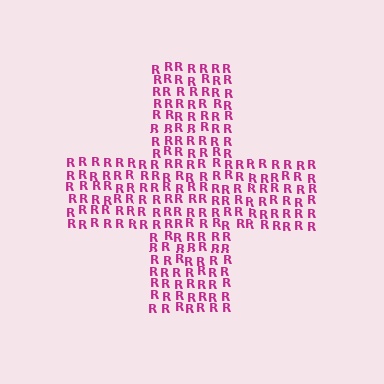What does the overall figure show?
The overall figure shows a cross.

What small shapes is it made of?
It is made of small letter R's.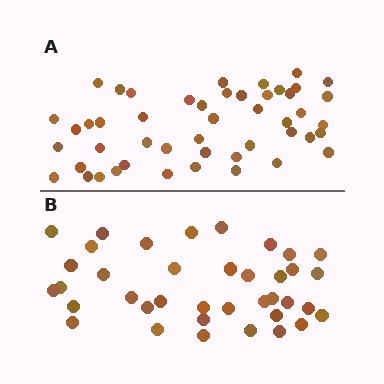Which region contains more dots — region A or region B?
Region A (the top region) has more dots.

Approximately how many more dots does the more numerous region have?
Region A has roughly 10 or so more dots than region B.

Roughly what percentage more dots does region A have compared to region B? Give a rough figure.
About 25% more.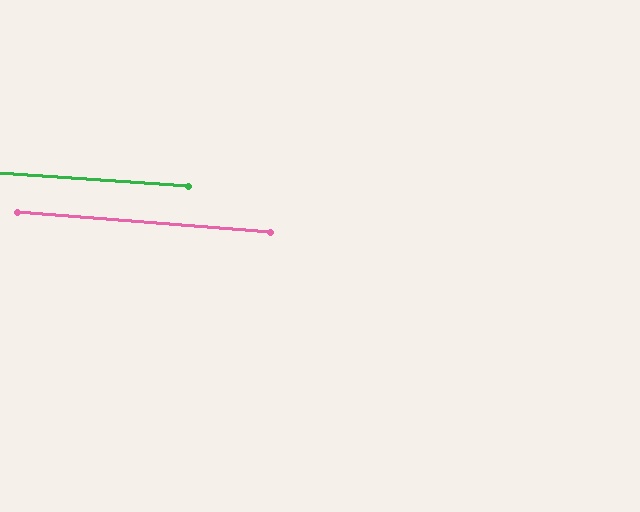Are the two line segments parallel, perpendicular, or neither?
Parallel — their directions differ by only 0.8°.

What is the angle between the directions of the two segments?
Approximately 1 degree.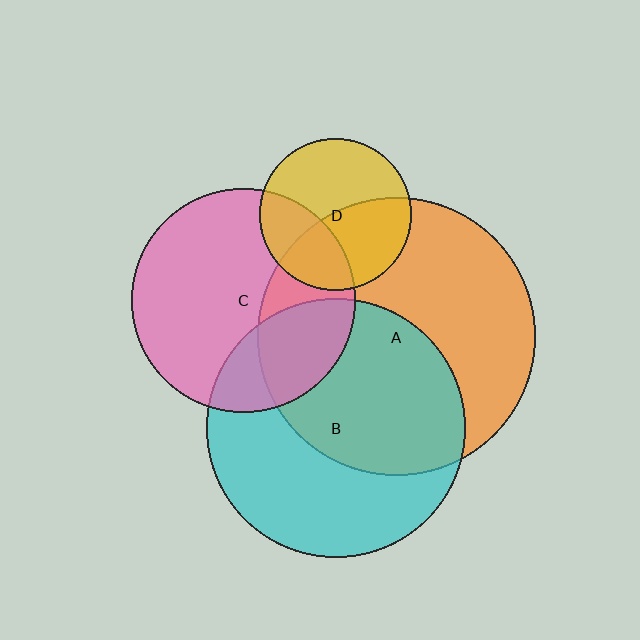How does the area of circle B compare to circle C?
Approximately 1.3 times.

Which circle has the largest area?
Circle A (orange).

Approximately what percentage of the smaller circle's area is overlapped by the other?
Approximately 45%.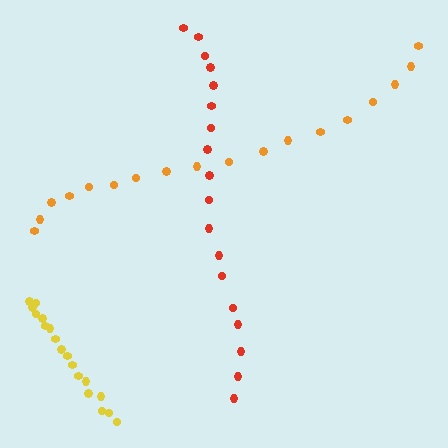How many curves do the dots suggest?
There are 3 distinct paths.